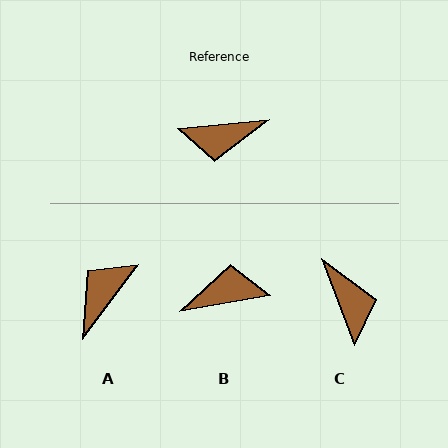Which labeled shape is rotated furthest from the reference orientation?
B, about 175 degrees away.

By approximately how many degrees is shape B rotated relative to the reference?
Approximately 175 degrees clockwise.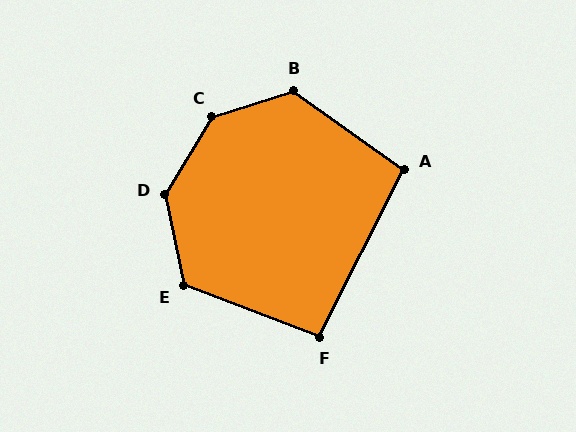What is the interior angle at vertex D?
Approximately 137 degrees (obtuse).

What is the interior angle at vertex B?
Approximately 127 degrees (obtuse).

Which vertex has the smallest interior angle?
F, at approximately 96 degrees.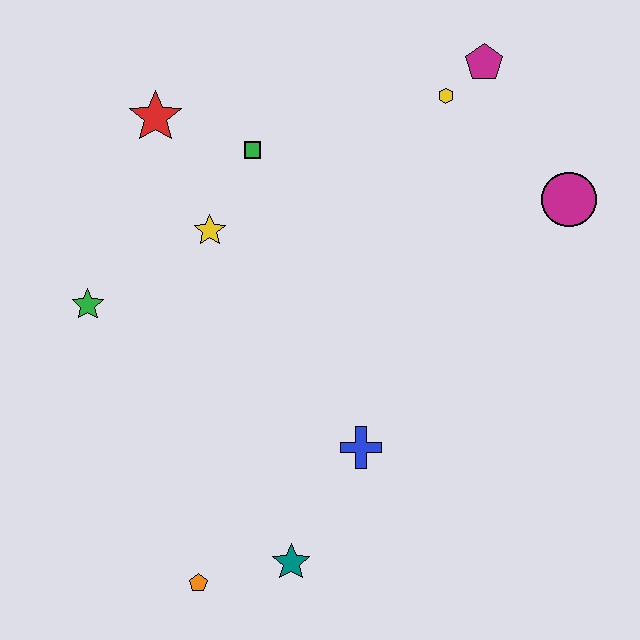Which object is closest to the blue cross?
The teal star is closest to the blue cross.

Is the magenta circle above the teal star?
Yes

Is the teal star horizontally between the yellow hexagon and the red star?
Yes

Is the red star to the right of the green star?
Yes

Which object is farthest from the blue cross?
The magenta pentagon is farthest from the blue cross.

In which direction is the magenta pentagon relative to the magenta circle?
The magenta pentagon is above the magenta circle.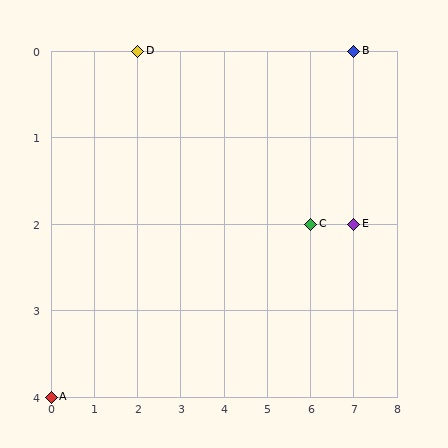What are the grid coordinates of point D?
Point D is at grid coordinates (2, 0).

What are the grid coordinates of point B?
Point B is at grid coordinates (7, 0).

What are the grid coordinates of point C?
Point C is at grid coordinates (6, 2).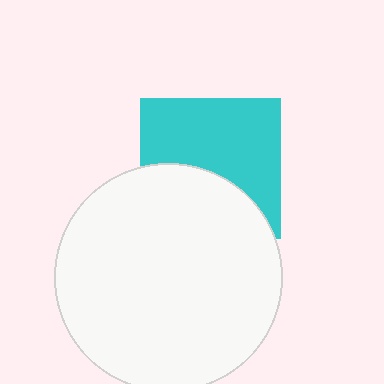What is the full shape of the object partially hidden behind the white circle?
The partially hidden object is a cyan square.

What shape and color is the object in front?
The object in front is a white circle.